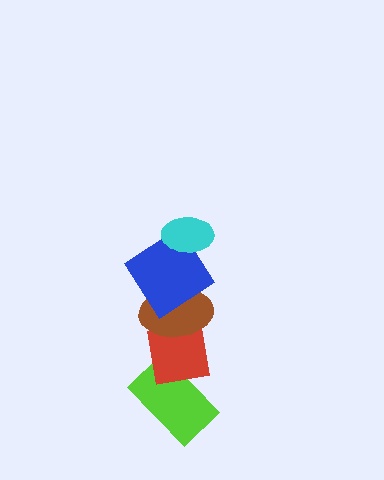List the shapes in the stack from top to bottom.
From top to bottom: the cyan ellipse, the blue diamond, the brown ellipse, the red square, the lime rectangle.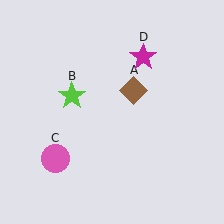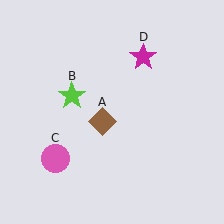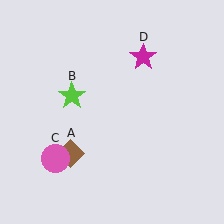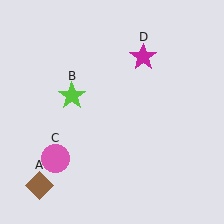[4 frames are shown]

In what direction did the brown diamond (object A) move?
The brown diamond (object A) moved down and to the left.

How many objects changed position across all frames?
1 object changed position: brown diamond (object A).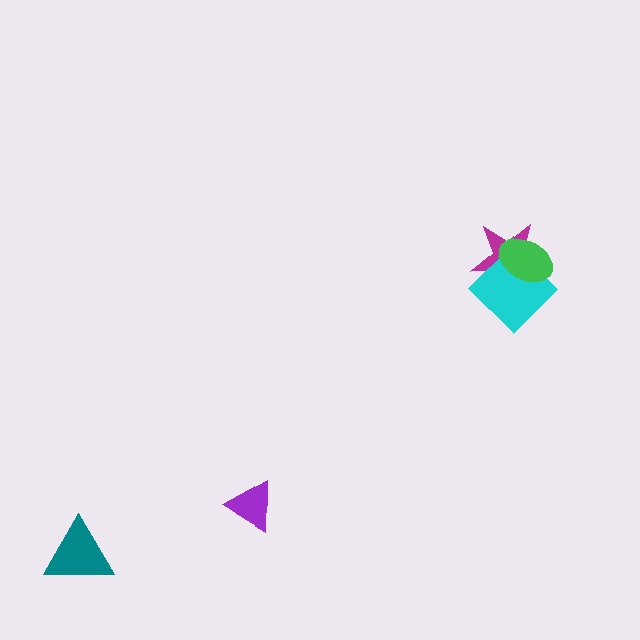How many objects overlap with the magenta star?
2 objects overlap with the magenta star.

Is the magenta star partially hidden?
Yes, it is partially covered by another shape.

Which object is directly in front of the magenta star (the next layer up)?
The cyan diamond is directly in front of the magenta star.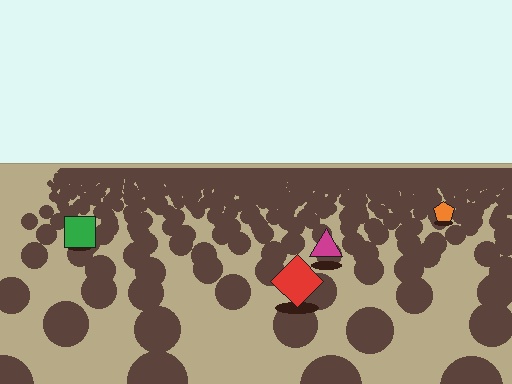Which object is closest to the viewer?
The red diamond is closest. The texture marks near it are larger and more spread out.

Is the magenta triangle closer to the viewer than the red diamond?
No. The red diamond is closer — you can tell from the texture gradient: the ground texture is coarser near it.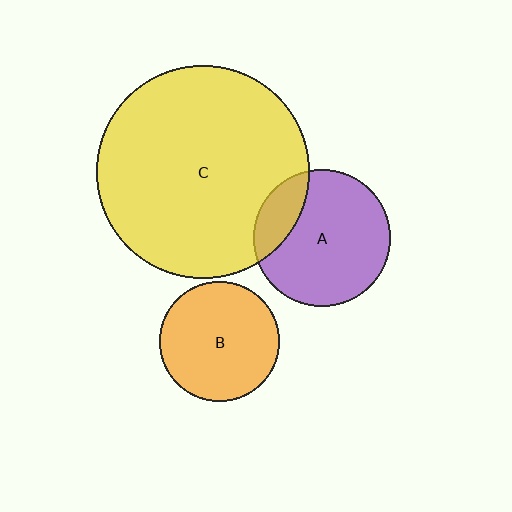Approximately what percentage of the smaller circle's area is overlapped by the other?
Approximately 20%.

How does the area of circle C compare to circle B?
Approximately 3.1 times.